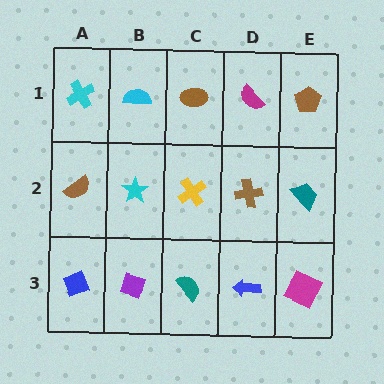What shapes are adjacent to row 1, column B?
A cyan star (row 2, column B), a cyan cross (row 1, column A), a brown ellipse (row 1, column C).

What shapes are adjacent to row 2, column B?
A cyan semicircle (row 1, column B), a purple diamond (row 3, column B), a brown semicircle (row 2, column A), a yellow cross (row 2, column C).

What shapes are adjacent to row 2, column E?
A brown pentagon (row 1, column E), a magenta square (row 3, column E), a brown cross (row 2, column D).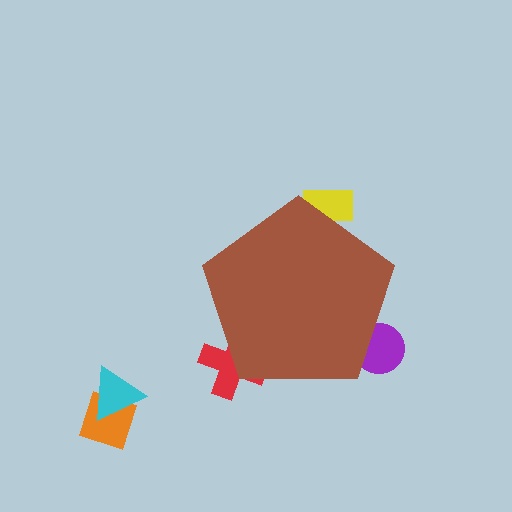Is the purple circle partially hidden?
Yes, the purple circle is partially hidden behind the brown pentagon.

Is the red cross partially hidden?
Yes, the red cross is partially hidden behind the brown pentagon.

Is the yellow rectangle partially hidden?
Yes, the yellow rectangle is partially hidden behind the brown pentagon.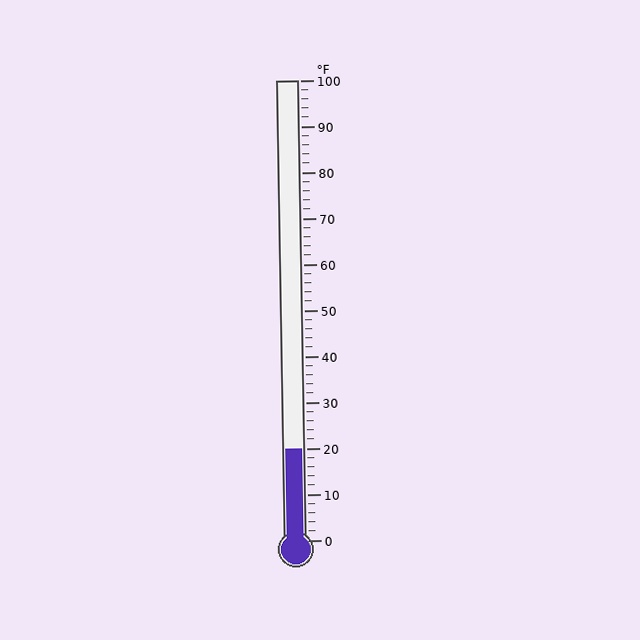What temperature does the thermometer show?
The thermometer shows approximately 20°F.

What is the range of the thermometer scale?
The thermometer scale ranges from 0°F to 100°F.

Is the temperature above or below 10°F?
The temperature is above 10°F.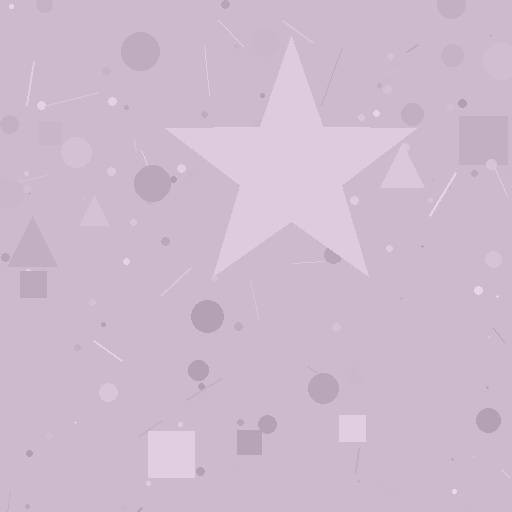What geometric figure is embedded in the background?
A star is embedded in the background.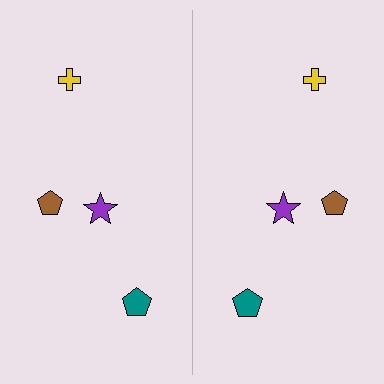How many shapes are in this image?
There are 8 shapes in this image.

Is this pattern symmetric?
Yes, this pattern has bilateral (reflection) symmetry.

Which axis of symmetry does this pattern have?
The pattern has a vertical axis of symmetry running through the center of the image.